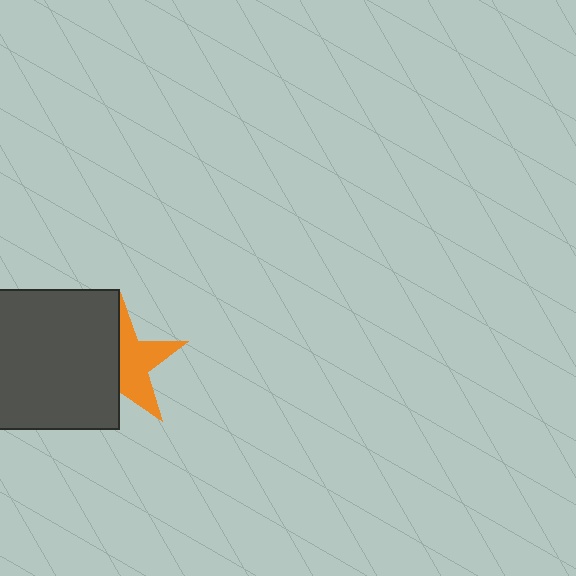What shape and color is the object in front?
The object in front is a dark gray square.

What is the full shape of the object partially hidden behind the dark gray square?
The partially hidden object is an orange star.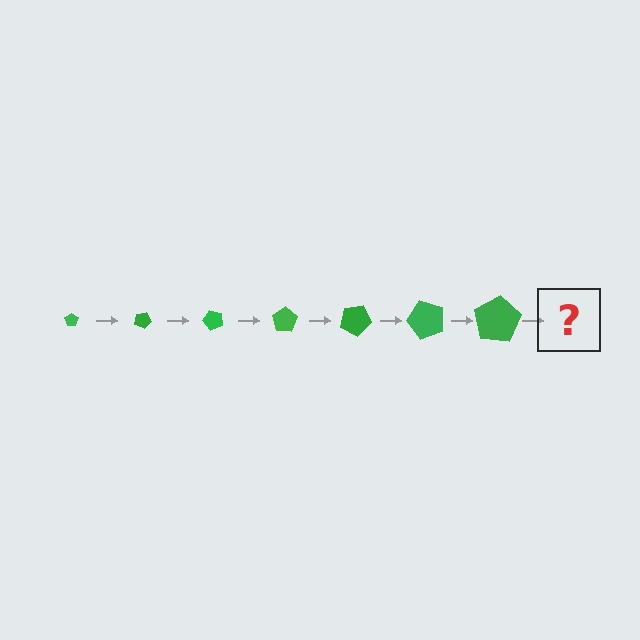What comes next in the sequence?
The next element should be a pentagon, larger than the previous one and rotated 175 degrees from the start.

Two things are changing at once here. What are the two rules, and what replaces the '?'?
The two rules are that the pentagon grows larger each step and it rotates 25 degrees each step. The '?' should be a pentagon, larger than the previous one and rotated 175 degrees from the start.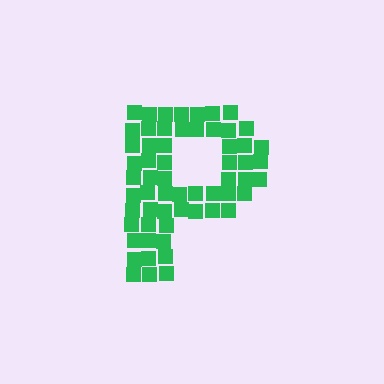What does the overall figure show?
The overall figure shows the letter P.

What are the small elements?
The small elements are squares.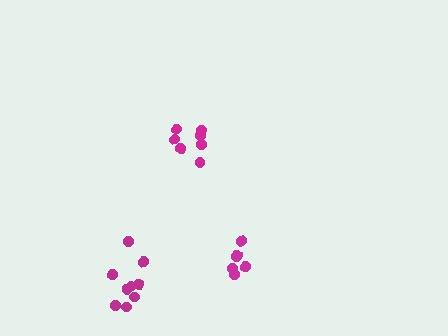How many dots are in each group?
Group 1: 7 dots, Group 2: 6 dots, Group 3: 9 dots (22 total).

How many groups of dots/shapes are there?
There are 3 groups.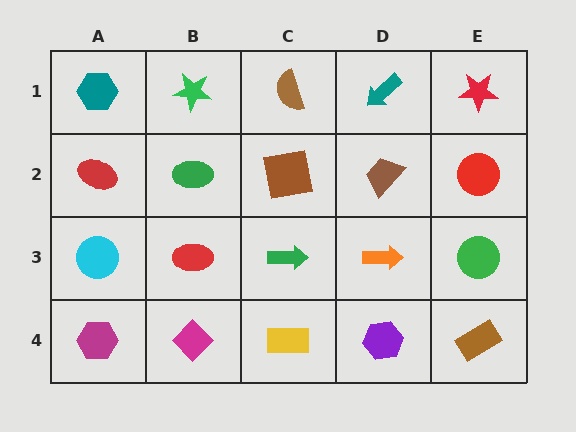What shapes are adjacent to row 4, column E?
A green circle (row 3, column E), a purple hexagon (row 4, column D).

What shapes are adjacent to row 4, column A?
A cyan circle (row 3, column A), a magenta diamond (row 4, column B).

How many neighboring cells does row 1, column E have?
2.